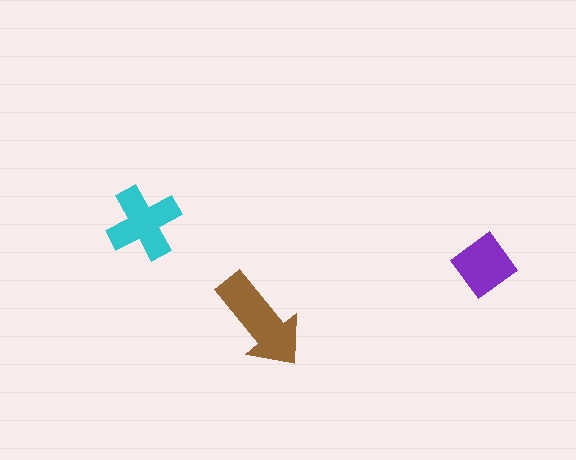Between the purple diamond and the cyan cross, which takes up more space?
The cyan cross.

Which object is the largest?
The brown arrow.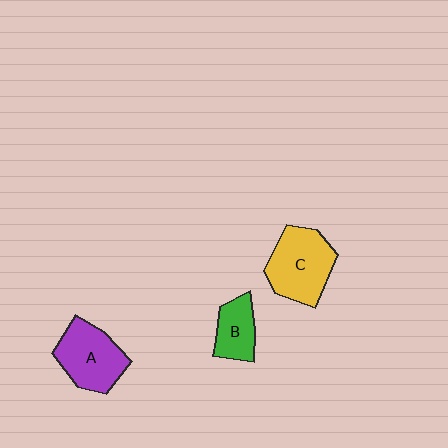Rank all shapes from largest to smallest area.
From largest to smallest: C (yellow), A (purple), B (green).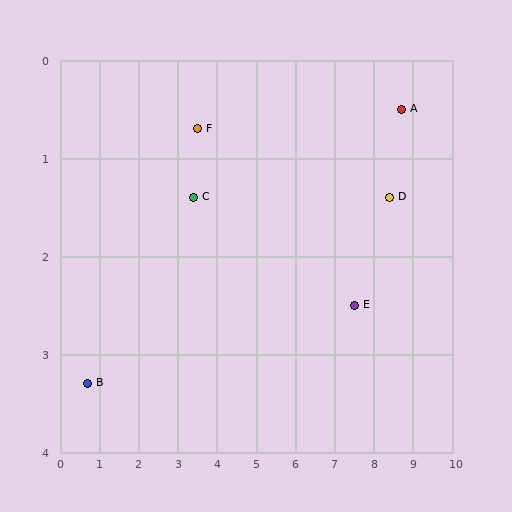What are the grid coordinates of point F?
Point F is at approximately (3.5, 0.7).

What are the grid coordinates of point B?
Point B is at approximately (0.7, 3.3).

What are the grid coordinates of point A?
Point A is at approximately (8.7, 0.5).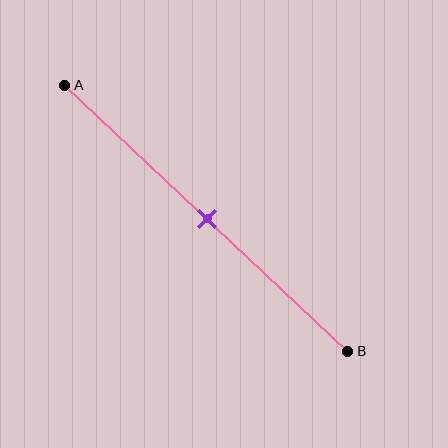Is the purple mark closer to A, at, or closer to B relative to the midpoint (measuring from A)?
The purple mark is approximately at the midpoint of segment AB.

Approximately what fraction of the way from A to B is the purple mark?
The purple mark is approximately 50% of the way from A to B.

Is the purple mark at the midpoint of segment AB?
Yes, the mark is approximately at the midpoint.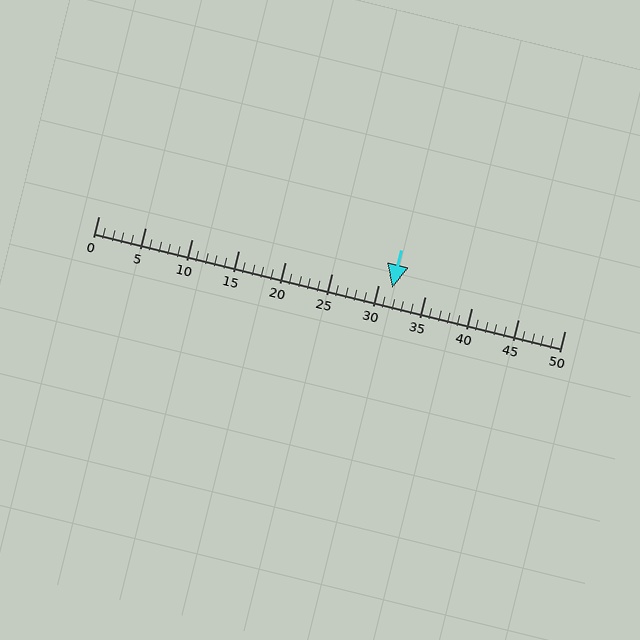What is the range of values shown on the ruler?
The ruler shows values from 0 to 50.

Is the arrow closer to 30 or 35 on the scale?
The arrow is closer to 30.